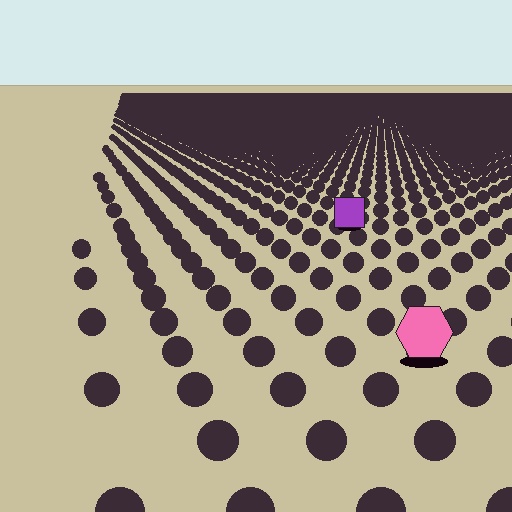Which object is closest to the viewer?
The pink hexagon is closest. The texture marks near it are larger and more spread out.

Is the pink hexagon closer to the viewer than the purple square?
Yes. The pink hexagon is closer — you can tell from the texture gradient: the ground texture is coarser near it.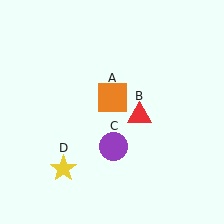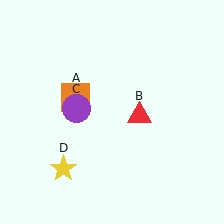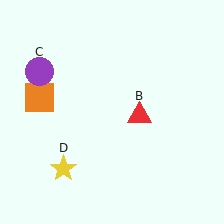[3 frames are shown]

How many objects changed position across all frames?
2 objects changed position: orange square (object A), purple circle (object C).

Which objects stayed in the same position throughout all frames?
Red triangle (object B) and yellow star (object D) remained stationary.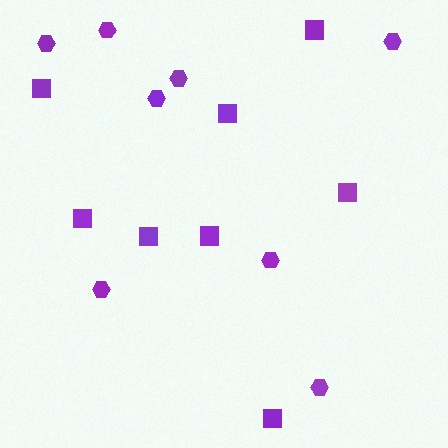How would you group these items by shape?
There are 2 groups: one group of squares (8) and one group of hexagons (8).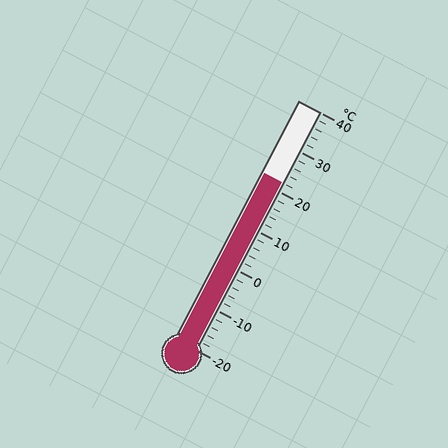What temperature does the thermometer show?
The thermometer shows approximately 22°C.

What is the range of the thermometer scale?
The thermometer scale ranges from -20°C to 40°C.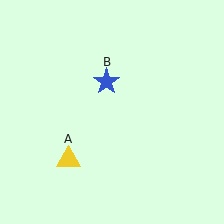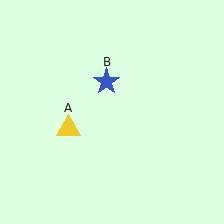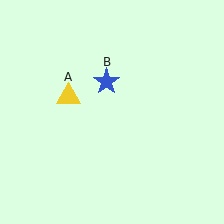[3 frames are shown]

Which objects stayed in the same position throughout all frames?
Blue star (object B) remained stationary.